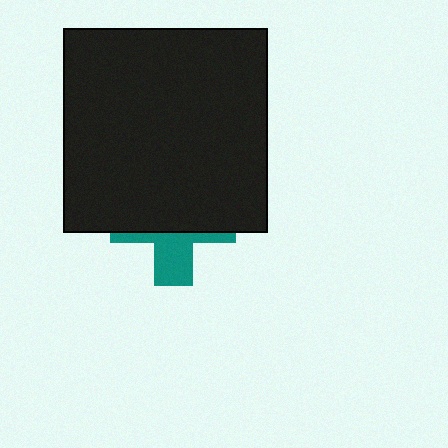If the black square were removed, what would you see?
You would see the complete teal cross.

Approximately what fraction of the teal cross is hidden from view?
Roughly 65% of the teal cross is hidden behind the black square.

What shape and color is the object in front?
The object in front is a black square.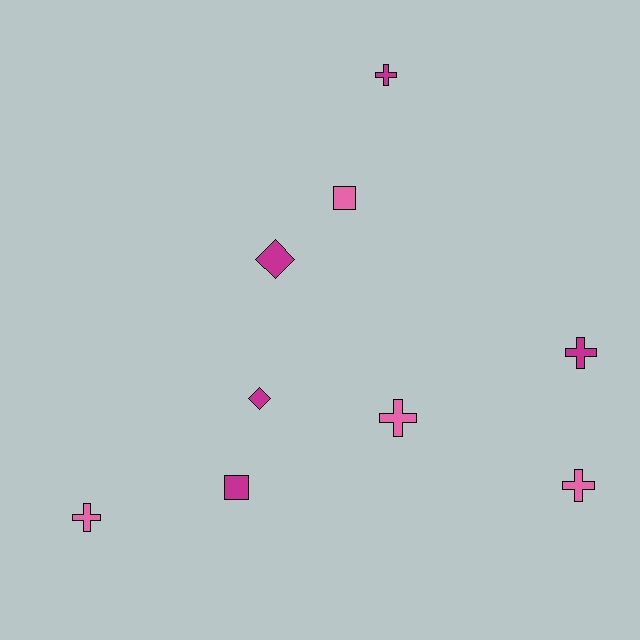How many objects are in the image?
There are 9 objects.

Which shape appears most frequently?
Cross, with 5 objects.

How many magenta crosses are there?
There are 2 magenta crosses.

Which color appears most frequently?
Magenta, with 5 objects.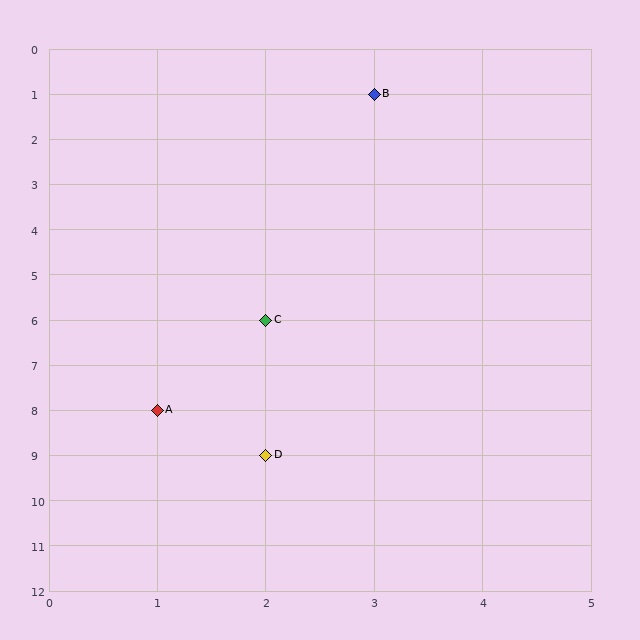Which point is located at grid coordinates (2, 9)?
Point D is at (2, 9).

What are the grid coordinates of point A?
Point A is at grid coordinates (1, 8).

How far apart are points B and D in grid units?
Points B and D are 1 column and 8 rows apart (about 8.1 grid units diagonally).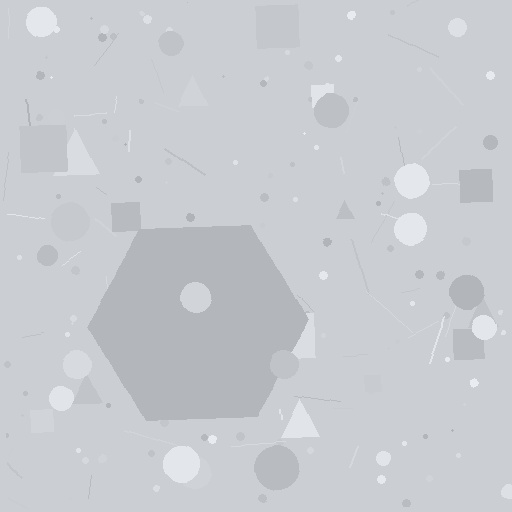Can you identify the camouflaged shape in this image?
The camouflaged shape is a hexagon.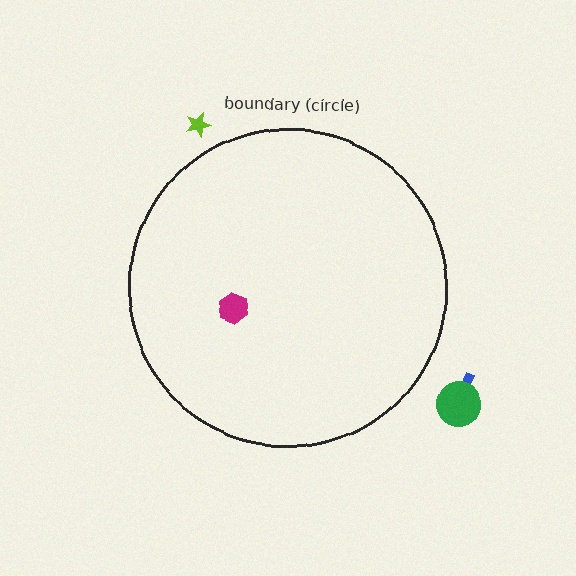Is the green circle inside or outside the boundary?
Outside.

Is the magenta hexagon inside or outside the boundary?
Inside.